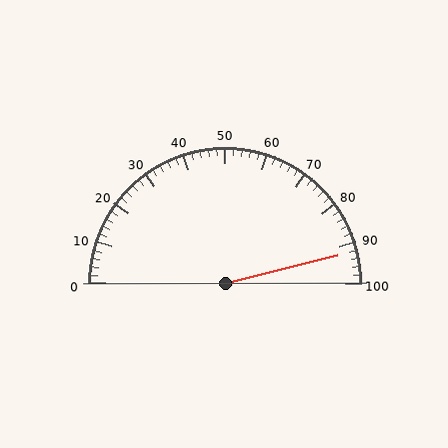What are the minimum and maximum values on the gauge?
The gauge ranges from 0 to 100.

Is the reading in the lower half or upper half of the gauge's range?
The reading is in the upper half of the range (0 to 100).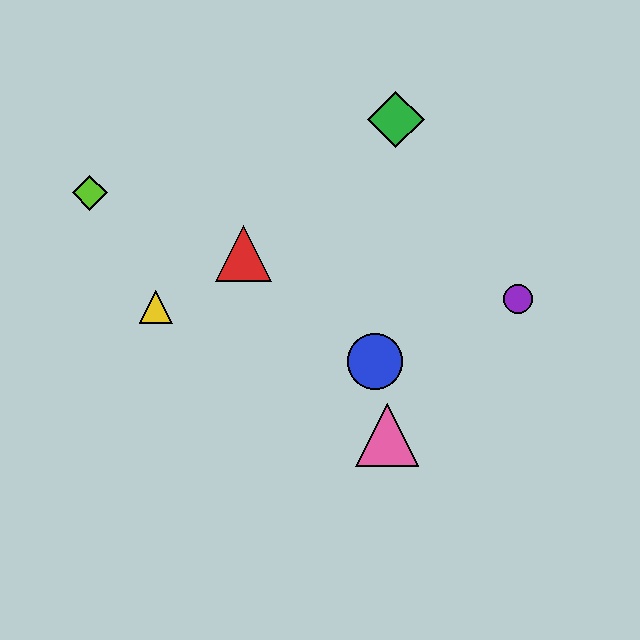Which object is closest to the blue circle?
The pink triangle is closest to the blue circle.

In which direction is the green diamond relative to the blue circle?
The green diamond is above the blue circle.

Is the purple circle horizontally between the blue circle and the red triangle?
No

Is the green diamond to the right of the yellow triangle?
Yes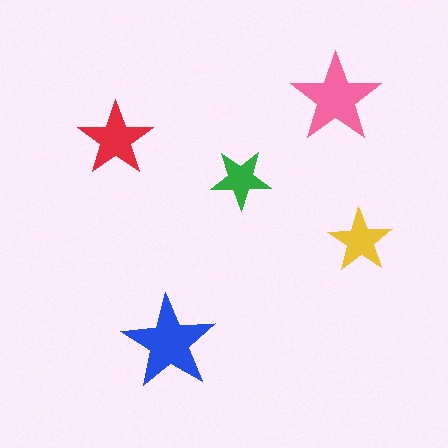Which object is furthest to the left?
The red star is leftmost.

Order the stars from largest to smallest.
the blue one, the pink one, the red one, the yellow one, the green one.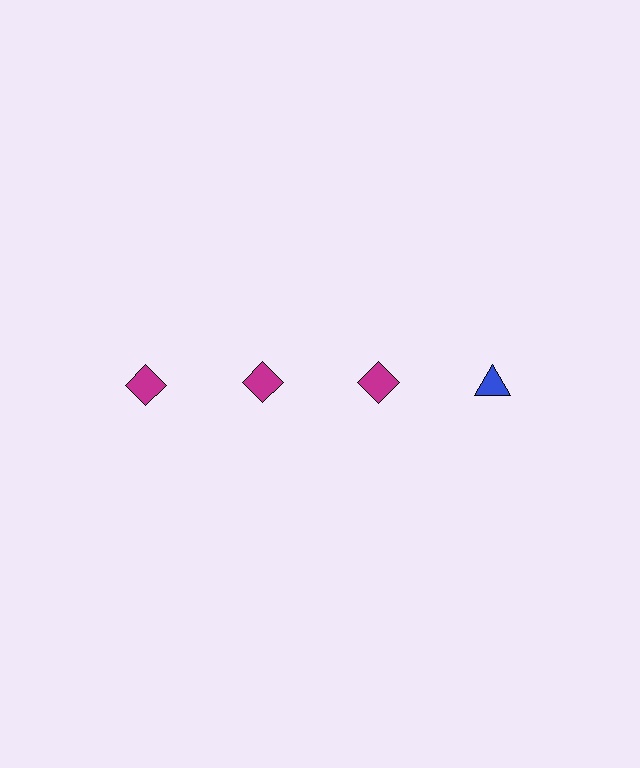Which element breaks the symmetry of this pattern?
The blue triangle in the top row, second from right column breaks the symmetry. All other shapes are magenta diamonds.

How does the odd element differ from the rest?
It differs in both color (blue instead of magenta) and shape (triangle instead of diamond).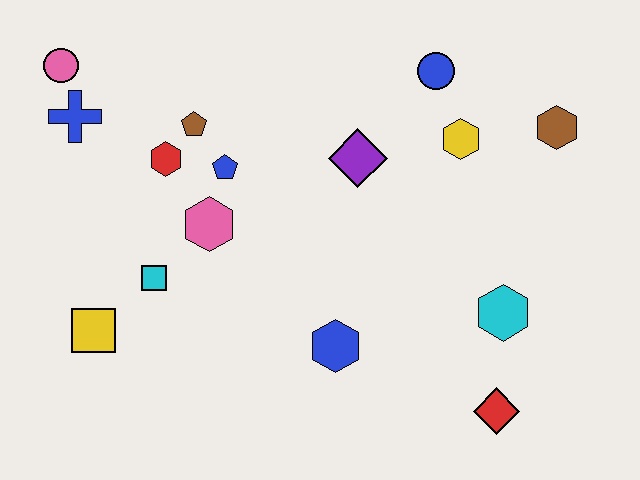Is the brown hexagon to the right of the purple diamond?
Yes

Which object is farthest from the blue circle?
The yellow square is farthest from the blue circle.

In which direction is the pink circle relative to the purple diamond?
The pink circle is to the left of the purple diamond.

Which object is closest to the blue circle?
The yellow hexagon is closest to the blue circle.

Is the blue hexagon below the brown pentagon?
Yes